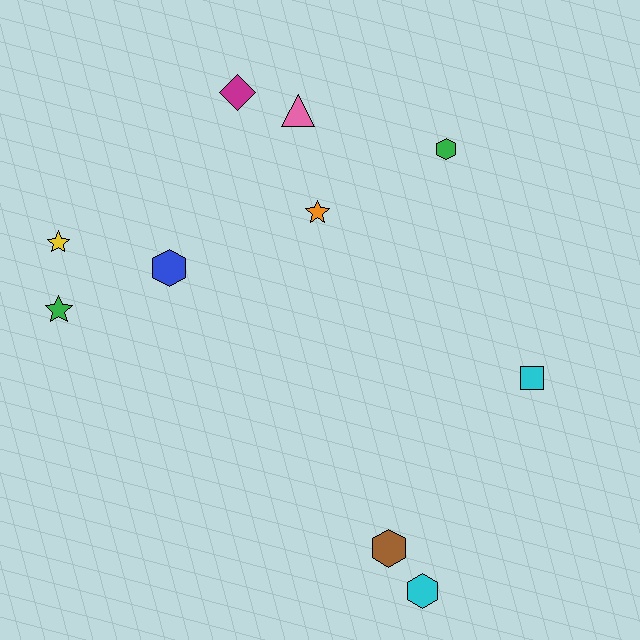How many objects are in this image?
There are 10 objects.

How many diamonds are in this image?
There is 1 diamond.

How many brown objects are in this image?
There is 1 brown object.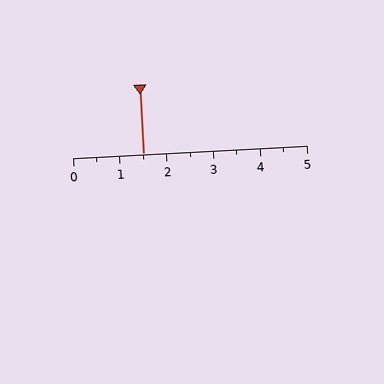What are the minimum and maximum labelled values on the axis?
The axis runs from 0 to 5.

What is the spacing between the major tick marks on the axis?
The major ticks are spaced 1 apart.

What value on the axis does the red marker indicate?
The marker indicates approximately 1.5.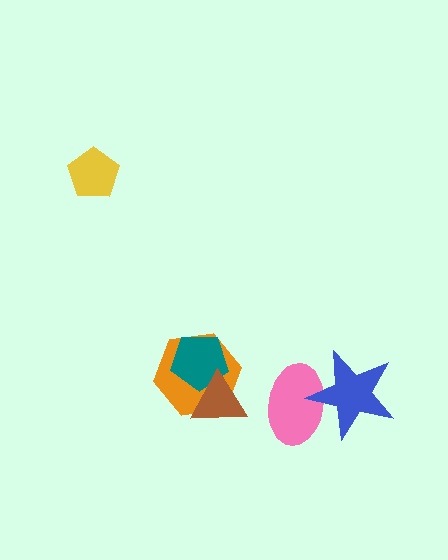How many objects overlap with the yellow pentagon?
0 objects overlap with the yellow pentagon.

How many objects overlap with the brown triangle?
2 objects overlap with the brown triangle.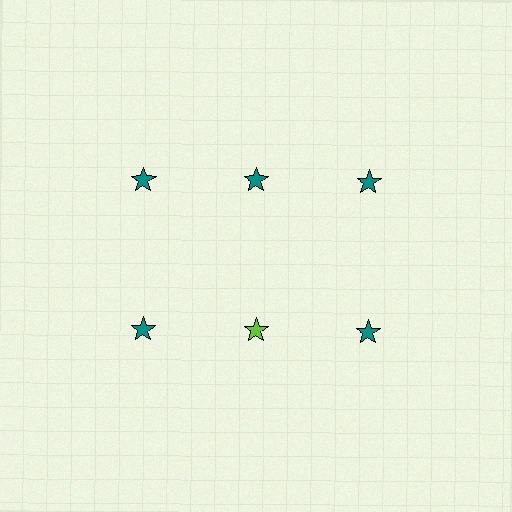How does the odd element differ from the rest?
It has a different color: lime instead of teal.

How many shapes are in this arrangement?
There are 6 shapes arranged in a grid pattern.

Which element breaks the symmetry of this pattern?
The lime star in the second row, second from left column breaks the symmetry. All other shapes are teal stars.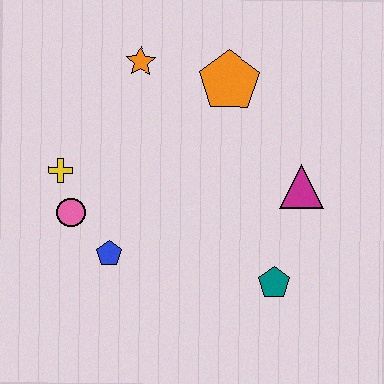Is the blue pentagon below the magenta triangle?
Yes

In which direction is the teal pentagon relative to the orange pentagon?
The teal pentagon is below the orange pentagon.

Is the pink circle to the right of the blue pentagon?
No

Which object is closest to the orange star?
The orange pentagon is closest to the orange star.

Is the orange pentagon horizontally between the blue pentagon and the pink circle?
No